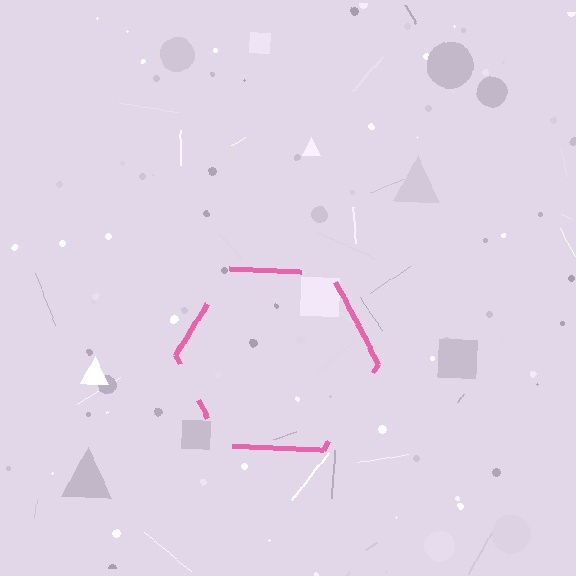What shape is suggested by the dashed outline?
The dashed outline suggests a hexagon.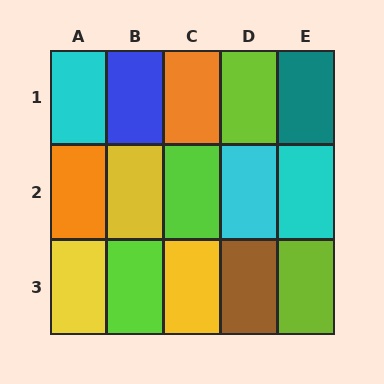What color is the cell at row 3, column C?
Yellow.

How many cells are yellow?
3 cells are yellow.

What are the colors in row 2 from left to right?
Orange, yellow, lime, cyan, cyan.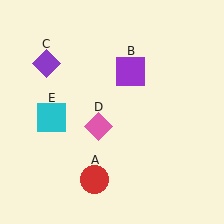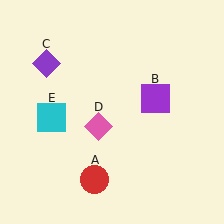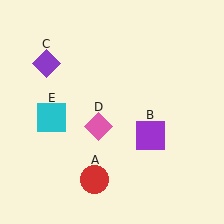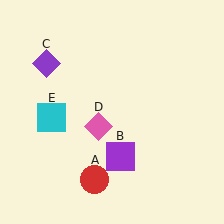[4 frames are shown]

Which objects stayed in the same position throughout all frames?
Red circle (object A) and purple diamond (object C) and pink diamond (object D) and cyan square (object E) remained stationary.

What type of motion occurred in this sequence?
The purple square (object B) rotated clockwise around the center of the scene.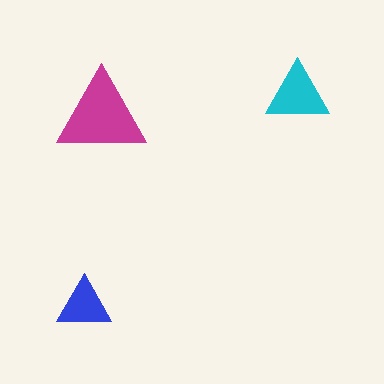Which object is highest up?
The cyan triangle is topmost.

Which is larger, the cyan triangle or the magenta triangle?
The magenta one.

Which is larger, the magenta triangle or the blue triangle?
The magenta one.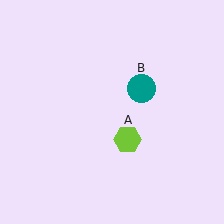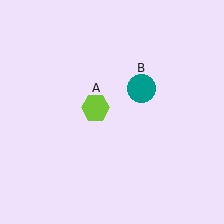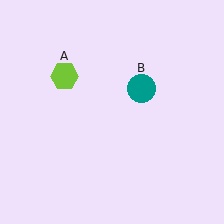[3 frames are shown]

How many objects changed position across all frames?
1 object changed position: lime hexagon (object A).